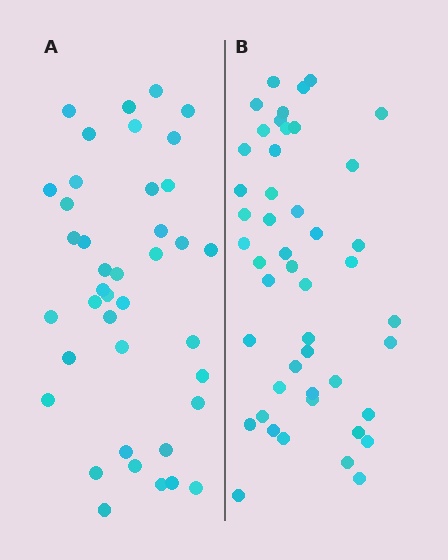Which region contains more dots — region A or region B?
Region B (the right region) has more dots.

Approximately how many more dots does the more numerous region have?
Region B has roughly 8 or so more dots than region A.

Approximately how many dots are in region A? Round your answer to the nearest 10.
About 40 dots.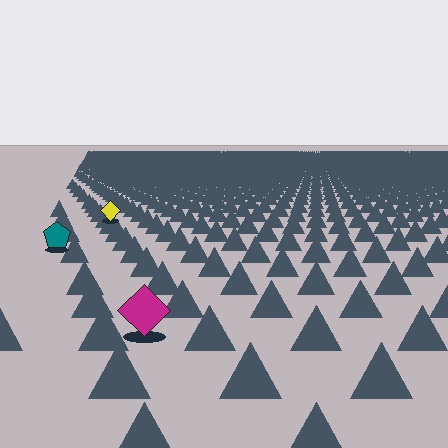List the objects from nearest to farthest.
From nearest to farthest: the magenta diamond, the teal pentagon, the yellow diamond.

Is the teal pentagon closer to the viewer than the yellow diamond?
Yes. The teal pentagon is closer — you can tell from the texture gradient: the ground texture is coarser near it.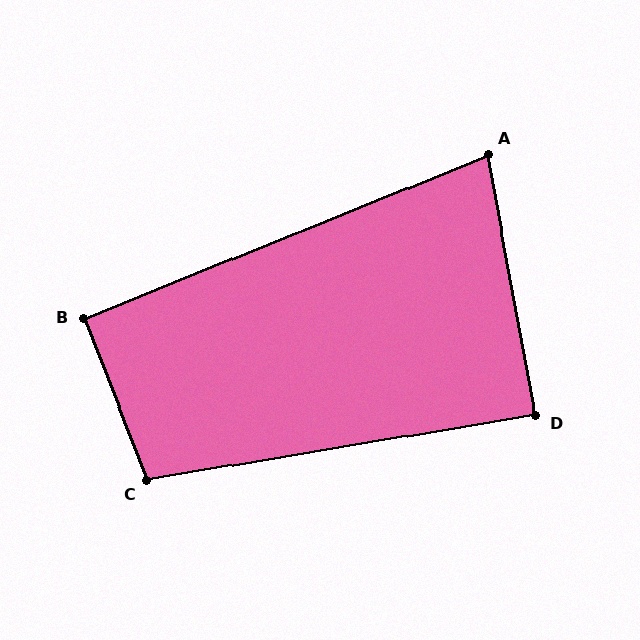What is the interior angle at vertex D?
Approximately 89 degrees (approximately right).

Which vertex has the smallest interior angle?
A, at approximately 78 degrees.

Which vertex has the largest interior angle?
C, at approximately 102 degrees.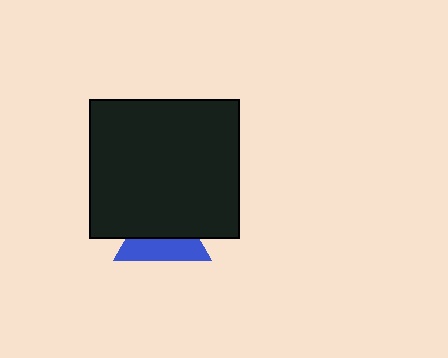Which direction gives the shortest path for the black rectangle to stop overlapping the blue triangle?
Moving up gives the shortest separation.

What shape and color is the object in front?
The object in front is a black rectangle.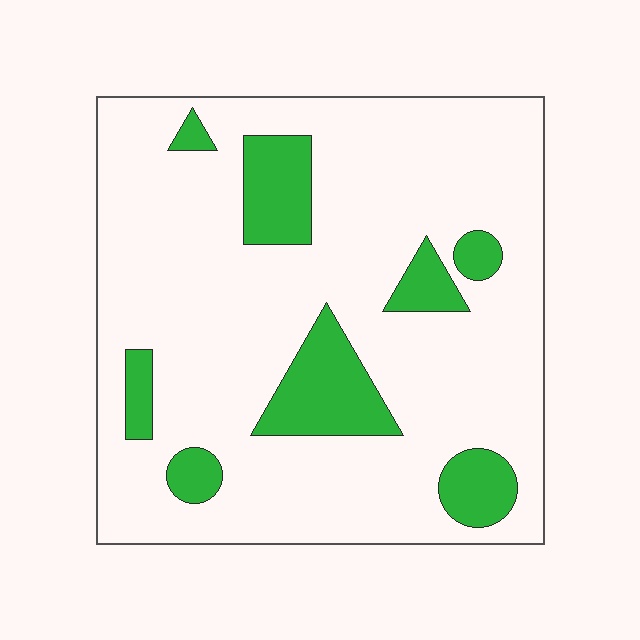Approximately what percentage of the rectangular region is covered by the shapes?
Approximately 15%.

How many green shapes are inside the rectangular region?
8.